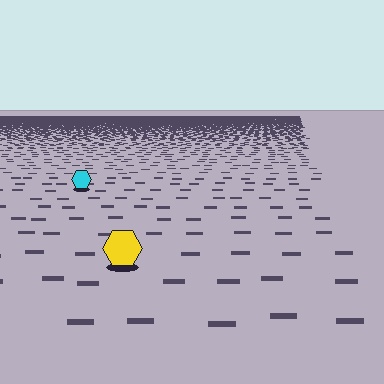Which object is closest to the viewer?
The yellow hexagon is closest. The texture marks near it are larger and more spread out.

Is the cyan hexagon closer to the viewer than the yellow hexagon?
No. The yellow hexagon is closer — you can tell from the texture gradient: the ground texture is coarser near it.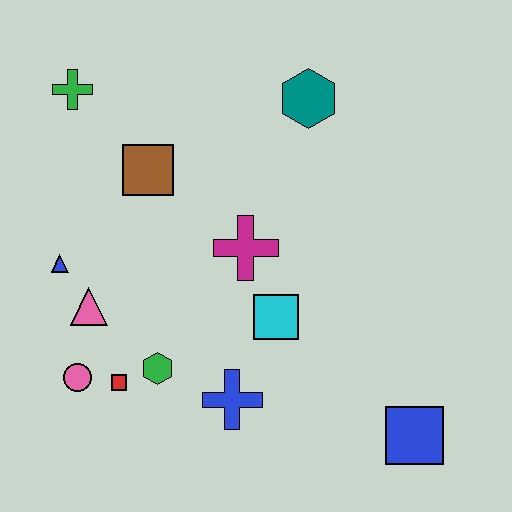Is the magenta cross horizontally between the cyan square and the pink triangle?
Yes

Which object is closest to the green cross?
The brown square is closest to the green cross.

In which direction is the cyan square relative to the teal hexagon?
The cyan square is below the teal hexagon.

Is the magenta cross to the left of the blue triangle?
No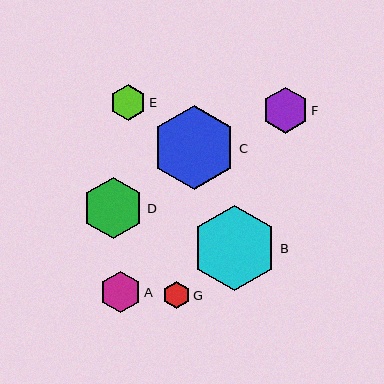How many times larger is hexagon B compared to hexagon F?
Hexagon B is approximately 1.8 times the size of hexagon F.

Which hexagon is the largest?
Hexagon B is the largest with a size of approximately 85 pixels.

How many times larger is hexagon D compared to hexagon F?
Hexagon D is approximately 1.3 times the size of hexagon F.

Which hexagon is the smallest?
Hexagon G is the smallest with a size of approximately 27 pixels.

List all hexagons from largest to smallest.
From largest to smallest: B, C, D, F, A, E, G.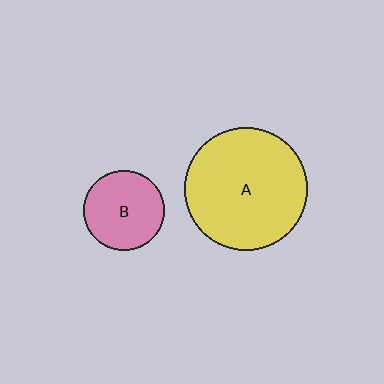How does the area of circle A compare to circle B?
Approximately 2.4 times.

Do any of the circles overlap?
No, none of the circles overlap.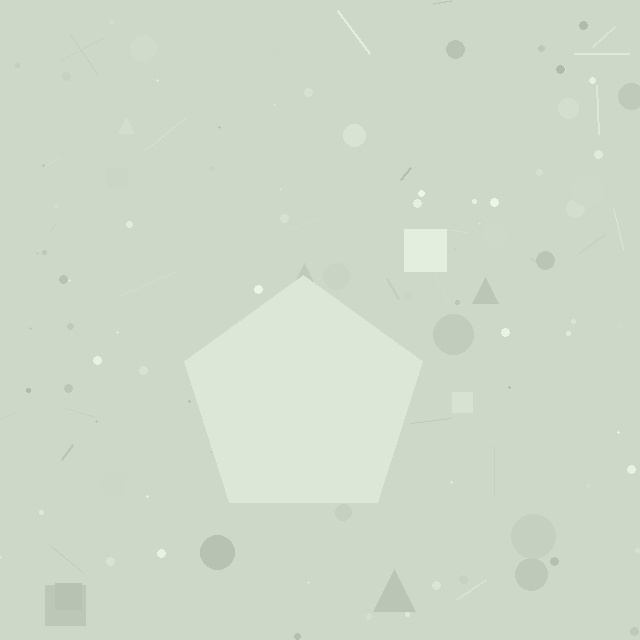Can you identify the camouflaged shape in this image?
The camouflaged shape is a pentagon.